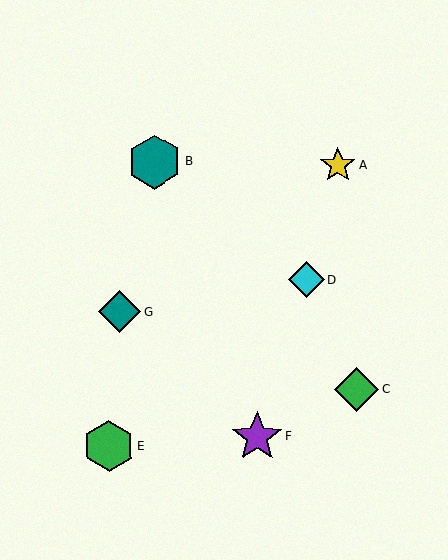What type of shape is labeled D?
Shape D is a cyan diamond.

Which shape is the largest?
The teal hexagon (labeled B) is the largest.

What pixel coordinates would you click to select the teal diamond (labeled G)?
Click at (120, 312) to select the teal diamond G.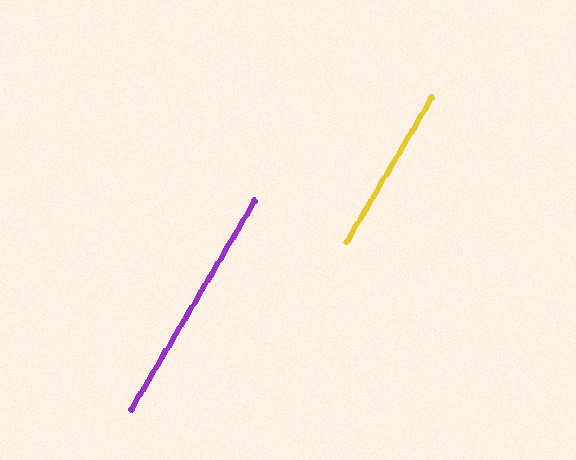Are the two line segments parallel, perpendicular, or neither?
Parallel — their directions differ by only 0.2°.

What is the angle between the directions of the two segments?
Approximately 0 degrees.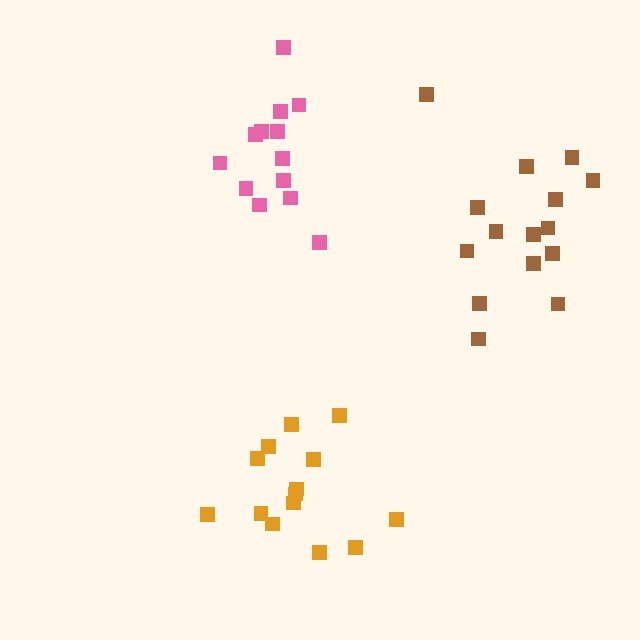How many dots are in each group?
Group 1: 14 dots, Group 2: 15 dots, Group 3: 13 dots (42 total).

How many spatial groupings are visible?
There are 3 spatial groupings.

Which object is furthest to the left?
The pink cluster is leftmost.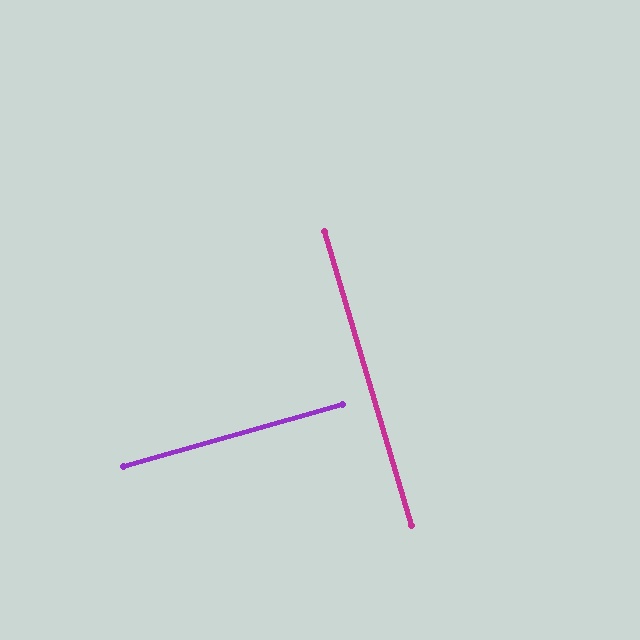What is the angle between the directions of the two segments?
Approximately 89 degrees.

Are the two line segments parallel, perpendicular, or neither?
Perpendicular — they meet at approximately 89°.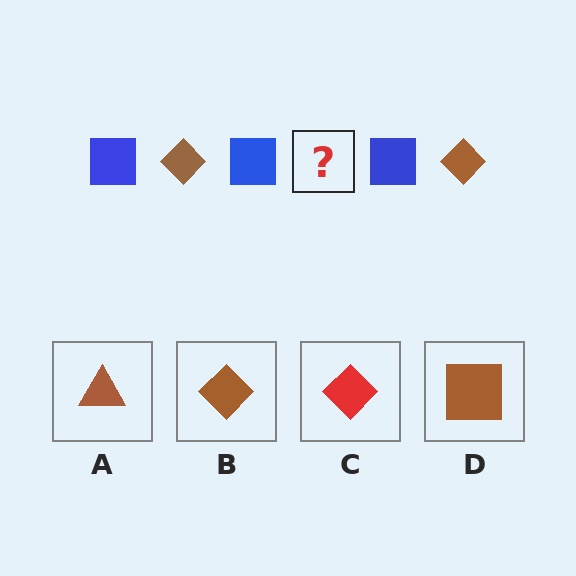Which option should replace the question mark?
Option B.